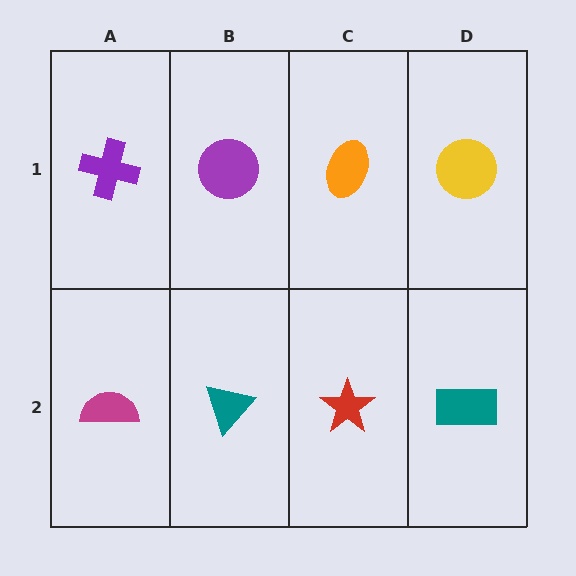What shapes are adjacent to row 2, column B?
A purple circle (row 1, column B), a magenta semicircle (row 2, column A), a red star (row 2, column C).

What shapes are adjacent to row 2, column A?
A purple cross (row 1, column A), a teal triangle (row 2, column B).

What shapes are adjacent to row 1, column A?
A magenta semicircle (row 2, column A), a purple circle (row 1, column B).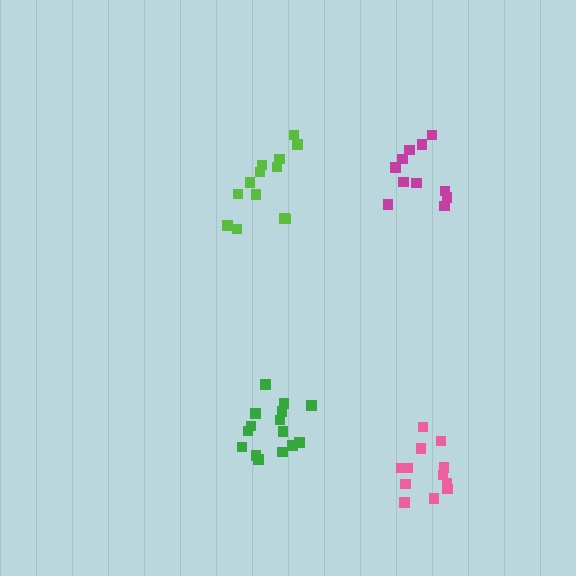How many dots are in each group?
Group 1: 11 dots, Group 2: 13 dots, Group 3: 12 dots, Group 4: 15 dots (51 total).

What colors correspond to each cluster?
The clusters are colored: magenta, lime, pink, green.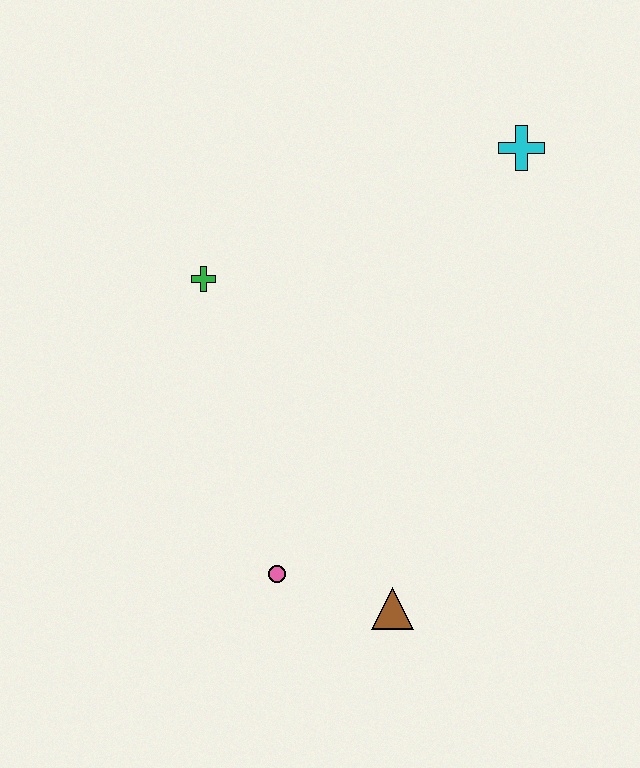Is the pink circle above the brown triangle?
Yes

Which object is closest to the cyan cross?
The green cross is closest to the cyan cross.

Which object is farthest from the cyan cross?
The pink circle is farthest from the cyan cross.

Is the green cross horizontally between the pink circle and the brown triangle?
No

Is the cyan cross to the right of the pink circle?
Yes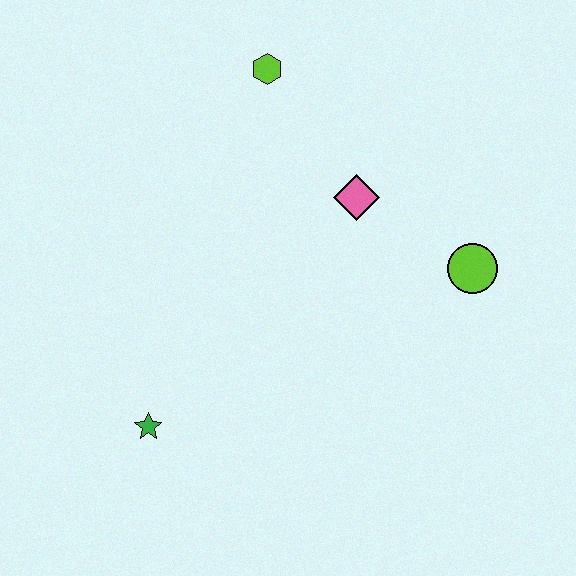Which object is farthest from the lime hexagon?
The green star is farthest from the lime hexagon.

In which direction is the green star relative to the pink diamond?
The green star is below the pink diamond.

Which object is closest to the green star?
The pink diamond is closest to the green star.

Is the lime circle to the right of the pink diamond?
Yes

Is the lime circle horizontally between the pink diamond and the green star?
No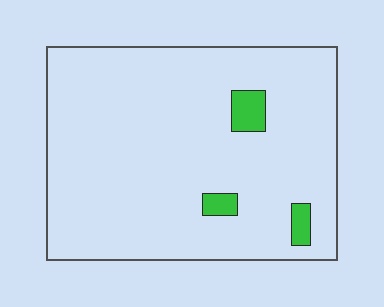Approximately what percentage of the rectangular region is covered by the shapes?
Approximately 5%.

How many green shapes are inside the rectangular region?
3.